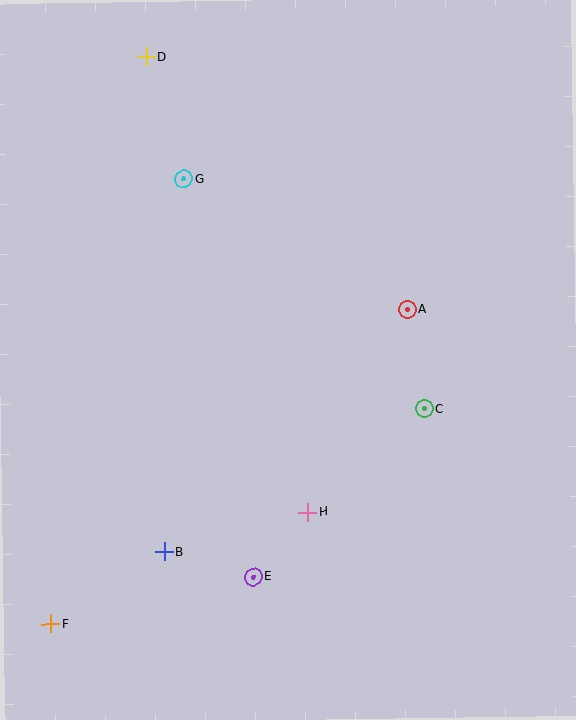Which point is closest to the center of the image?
Point A at (408, 309) is closest to the center.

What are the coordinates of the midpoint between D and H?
The midpoint between D and H is at (227, 284).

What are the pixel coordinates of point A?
Point A is at (408, 309).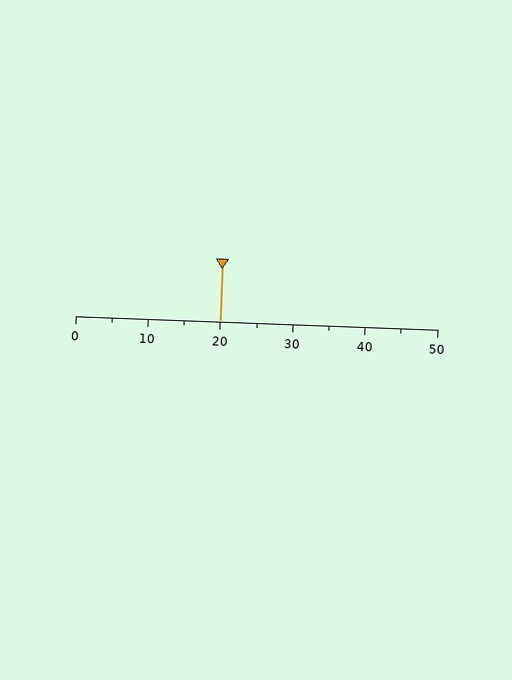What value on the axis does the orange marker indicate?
The marker indicates approximately 20.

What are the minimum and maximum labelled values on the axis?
The axis runs from 0 to 50.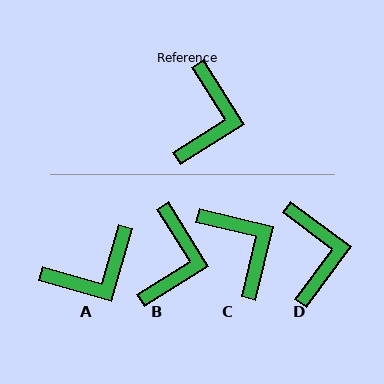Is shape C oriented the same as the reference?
No, it is off by about 44 degrees.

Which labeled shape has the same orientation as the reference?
B.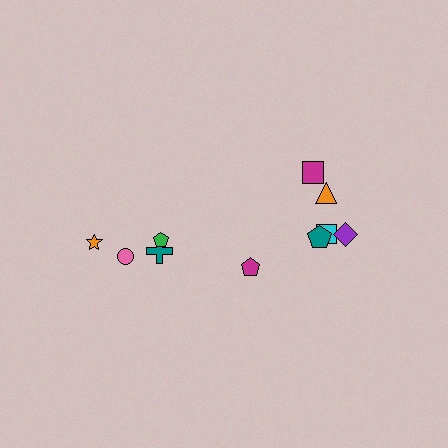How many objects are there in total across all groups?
There are 10 objects.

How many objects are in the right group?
There are 6 objects.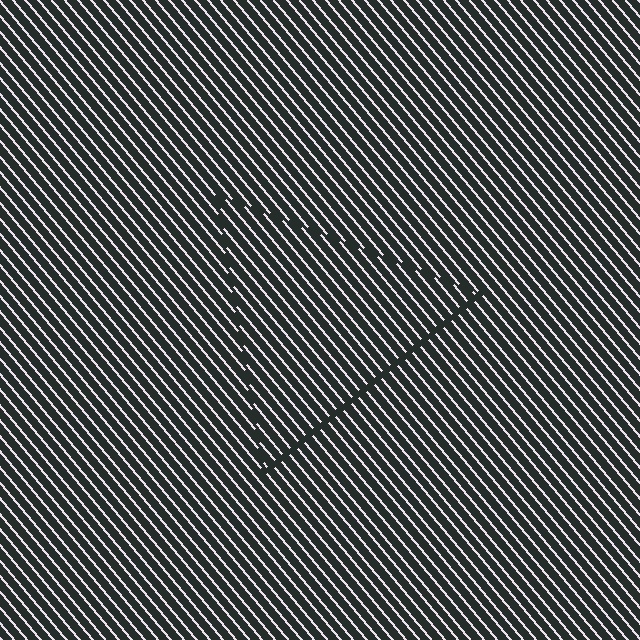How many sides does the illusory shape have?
3 sides — the line-ends trace a triangle.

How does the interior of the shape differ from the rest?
The interior of the shape contains the same grating, shifted by half a period — the contour is defined by the phase discontinuity where line-ends from the inner and outer gratings abut.